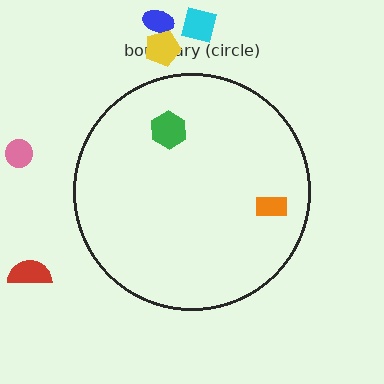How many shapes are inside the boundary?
2 inside, 5 outside.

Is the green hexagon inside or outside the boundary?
Inside.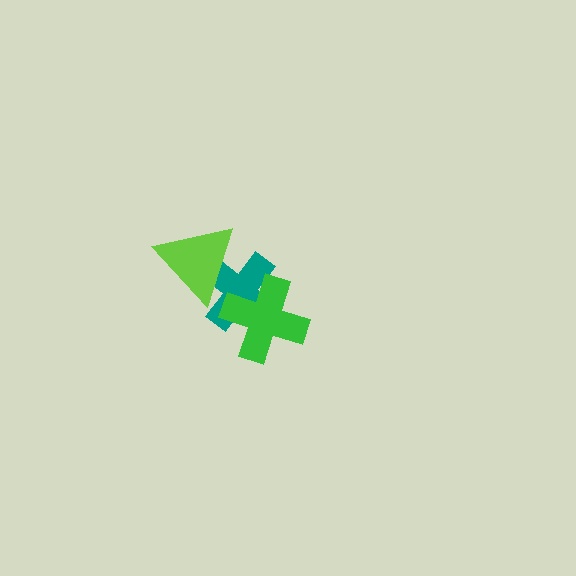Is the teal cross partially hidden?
Yes, it is partially covered by another shape.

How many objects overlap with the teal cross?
2 objects overlap with the teal cross.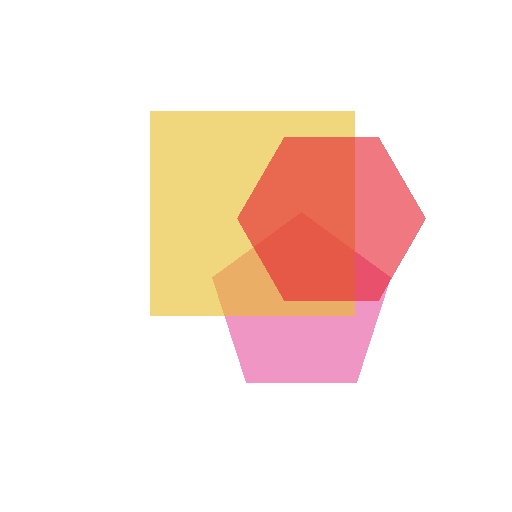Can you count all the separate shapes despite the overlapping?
Yes, there are 3 separate shapes.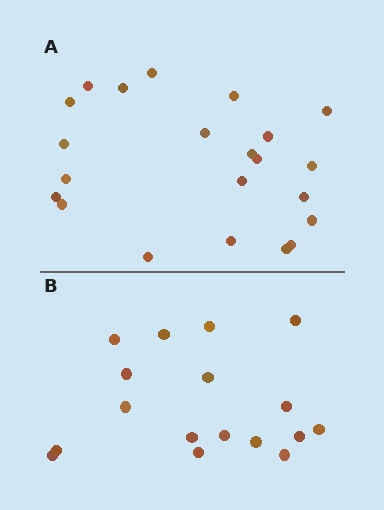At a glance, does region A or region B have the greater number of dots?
Region A (the top region) has more dots.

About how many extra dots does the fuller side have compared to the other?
Region A has about 5 more dots than region B.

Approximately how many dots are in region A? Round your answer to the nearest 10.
About 20 dots. (The exact count is 22, which rounds to 20.)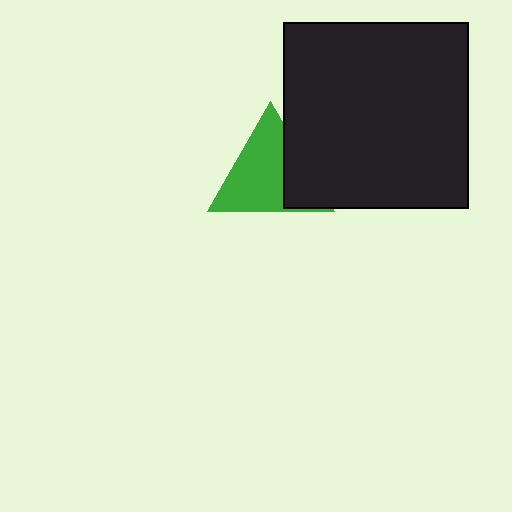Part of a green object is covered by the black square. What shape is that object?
It is a triangle.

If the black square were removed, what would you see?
You would see the complete green triangle.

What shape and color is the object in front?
The object in front is a black square.